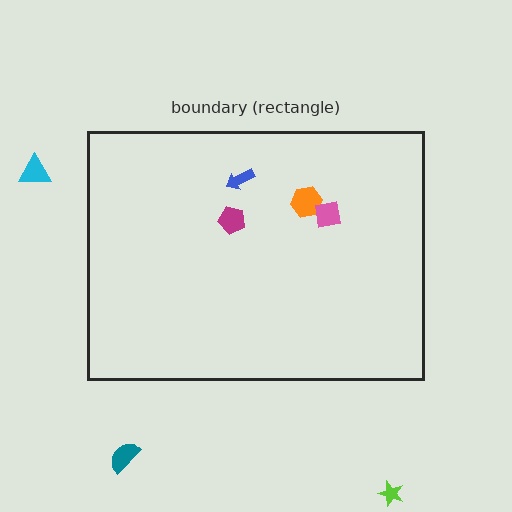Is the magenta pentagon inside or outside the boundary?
Inside.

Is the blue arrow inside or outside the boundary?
Inside.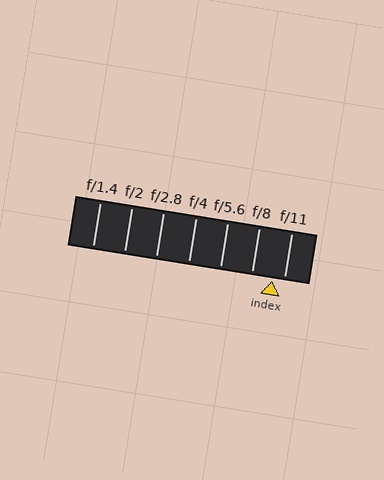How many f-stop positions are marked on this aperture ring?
There are 7 f-stop positions marked.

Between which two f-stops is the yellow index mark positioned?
The index mark is between f/8 and f/11.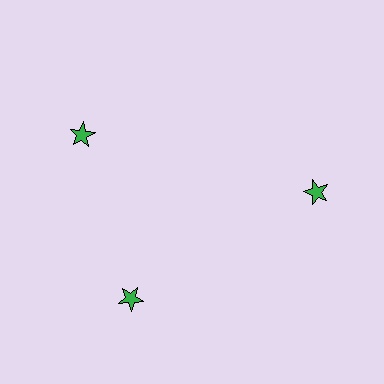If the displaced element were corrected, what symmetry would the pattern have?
It would have 3-fold rotational symmetry — the pattern would map onto itself every 120 degrees.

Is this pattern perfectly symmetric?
No. The 3 green stars are arranged in a ring, but one element near the 11 o'clock position is rotated out of alignment along the ring, breaking the 3-fold rotational symmetry.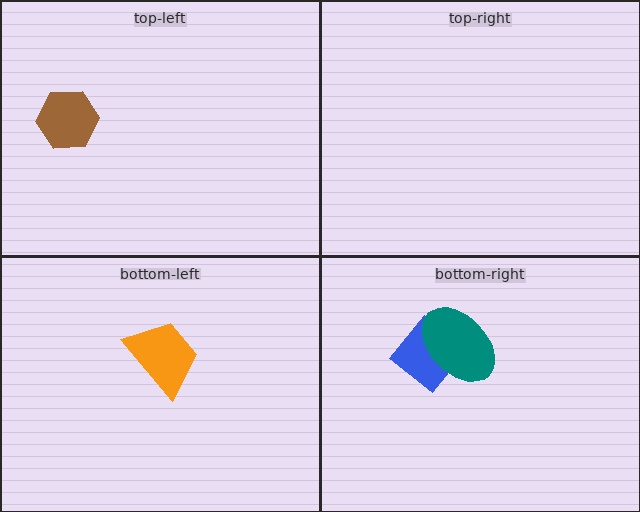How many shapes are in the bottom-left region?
1.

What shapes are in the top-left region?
The brown hexagon.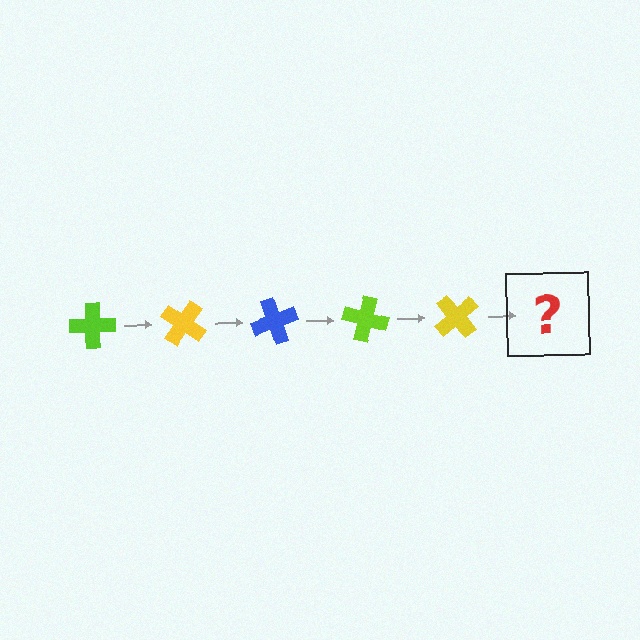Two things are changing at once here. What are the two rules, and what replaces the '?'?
The two rules are that it rotates 35 degrees each step and the color cycles through lime, yellow, and blue. The '?' should be a blue cross, rotated 175 degrees from the start.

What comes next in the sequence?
The next element should be a blue cross, rotated 175 degrees from the start.